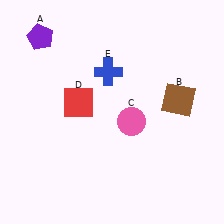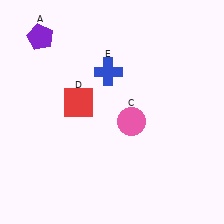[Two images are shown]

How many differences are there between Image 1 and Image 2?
There is 1 difference between the two images.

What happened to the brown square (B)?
The brown square (B) was removed in Image 2. It was in the top-right area of Image 1.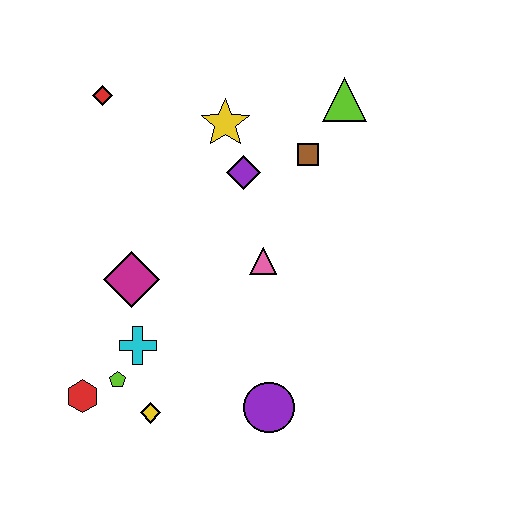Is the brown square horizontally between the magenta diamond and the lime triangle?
Yes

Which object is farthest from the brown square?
The red hexagon is farthest from the brown square.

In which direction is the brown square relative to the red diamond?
The brown square is to the right of the red diamond.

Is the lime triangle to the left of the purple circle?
No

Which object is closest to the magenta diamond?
The cyan cross is closest to the magenta diamond.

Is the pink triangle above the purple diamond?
No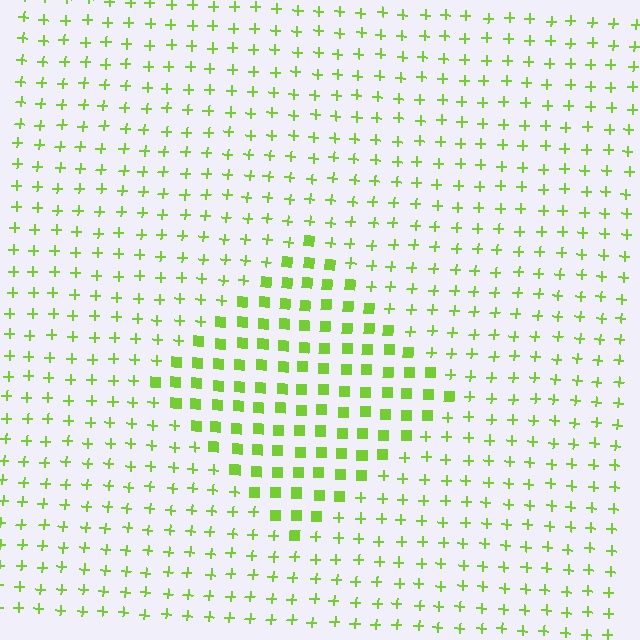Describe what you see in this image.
The image is filled with small lime elements arranged in a uniform grid. A diamond-shaped region contains squares, while the surrounding area contains plus signs. The boundary is defined purely by the change in element shape.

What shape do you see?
I see a diamond.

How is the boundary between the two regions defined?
The boundary is defined by a change in element shape: squares inside vs. plus signs outside. All elements share the same color and spacing.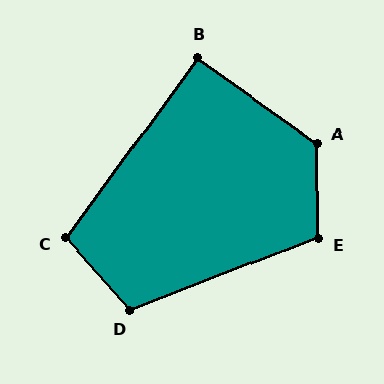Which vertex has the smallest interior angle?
B, at approximately 91 degrees.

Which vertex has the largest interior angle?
A, at approximately 126 degrees.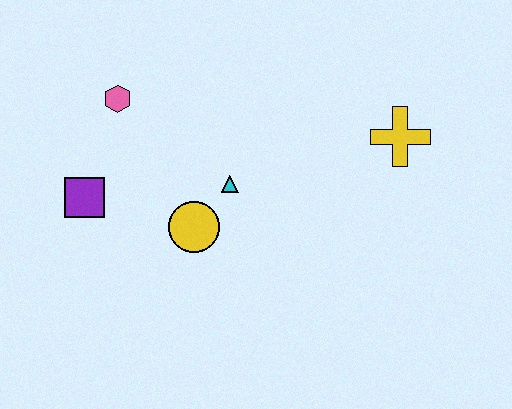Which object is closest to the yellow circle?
The cyan triangle is closest to the yellow circle.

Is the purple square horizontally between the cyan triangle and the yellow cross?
No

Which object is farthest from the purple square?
The yellow cross is farthest from the purple square.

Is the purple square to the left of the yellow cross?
Yes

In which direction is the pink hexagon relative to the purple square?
The pink hexagon is above the purple square.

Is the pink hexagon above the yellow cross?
Yes